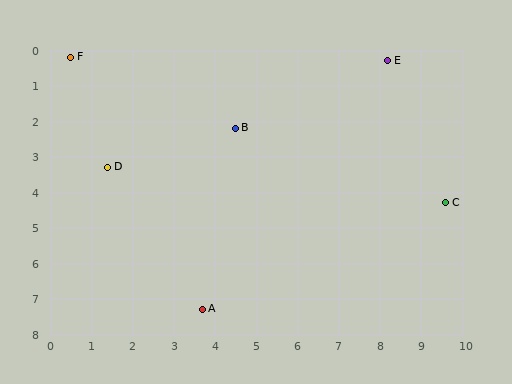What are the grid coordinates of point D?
Point D is at approximately (1.4, 3.3).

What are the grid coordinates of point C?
Point C is at approximately (9.6, 4.3).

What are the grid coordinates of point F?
Point F is at approximately (0.5, 0.2).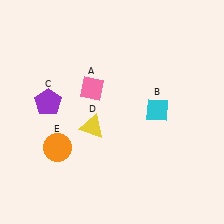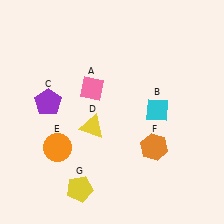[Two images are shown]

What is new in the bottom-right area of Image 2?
An orange hexagon (F) was added in the bottom-right area of Image 2.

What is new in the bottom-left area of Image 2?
A yellow pentagon (G) was added in the bottom-left area of Image 2.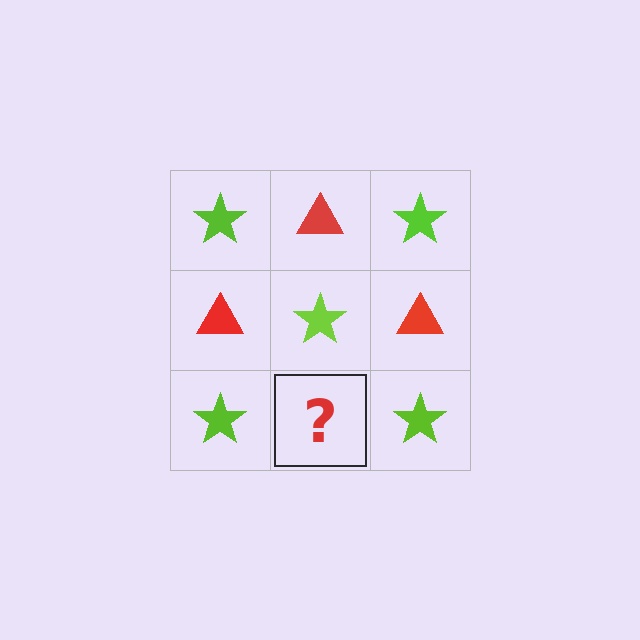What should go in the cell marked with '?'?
The missing cell should contain a red triangle.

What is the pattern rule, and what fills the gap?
The rule is that it alternates lime star and red triangle in a checkerboard pattern. The gap should be filled with a red triangle.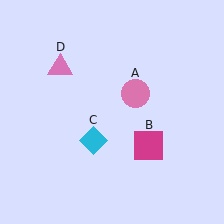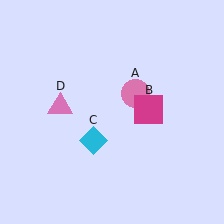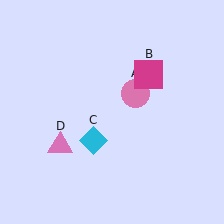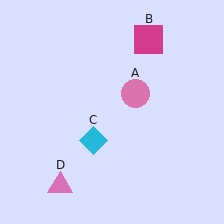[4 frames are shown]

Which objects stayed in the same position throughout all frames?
Pink circle (object A) and cyan diamond (object C) remained stationary.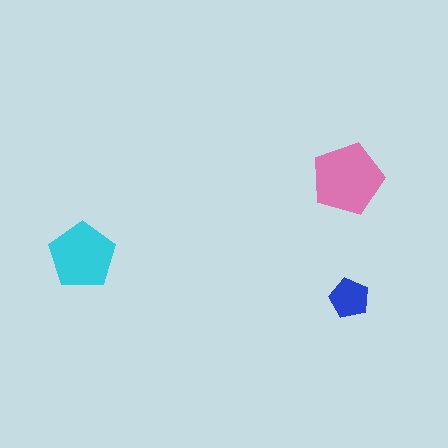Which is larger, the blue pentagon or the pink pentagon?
The pink one.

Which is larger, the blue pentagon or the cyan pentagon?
The cyan one.